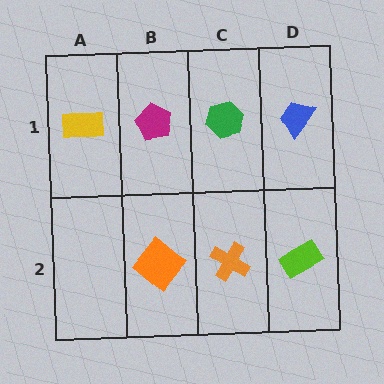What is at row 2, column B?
An orange diamond.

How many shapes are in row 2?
3 shapes.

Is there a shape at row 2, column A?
No, that cell is empty.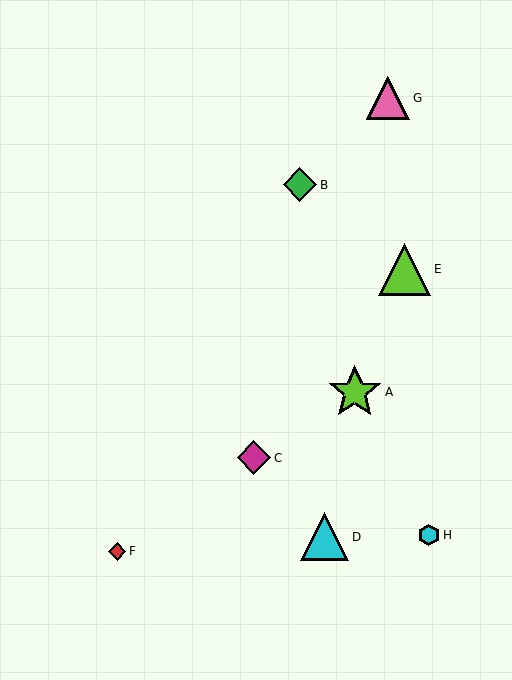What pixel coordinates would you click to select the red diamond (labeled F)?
Click at (117, 551) to select the red diamond F.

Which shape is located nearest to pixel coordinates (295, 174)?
The green diamond (labeled B) at (300, 185) is nearest to that location.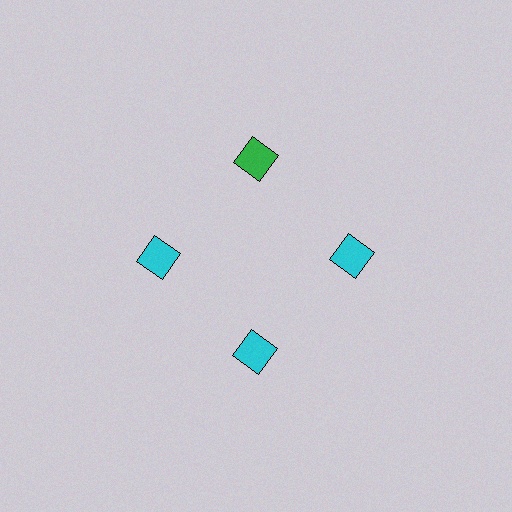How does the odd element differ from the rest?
It has a different color: green instead of cyan.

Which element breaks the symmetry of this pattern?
The green diamond at roughly the 12 o'clock position breaks the symmetry. All other shapes are cyan diamonds.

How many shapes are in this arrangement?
There are 4 shapes arranged in a ring pattern.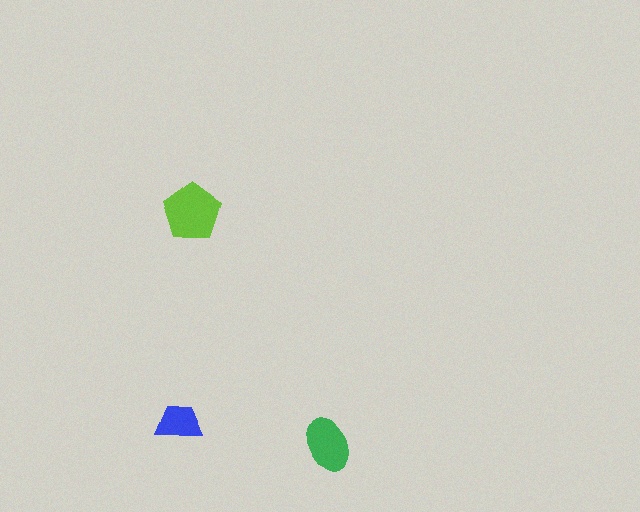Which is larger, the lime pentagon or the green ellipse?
The lime pentagon.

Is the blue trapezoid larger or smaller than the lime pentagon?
Smaller.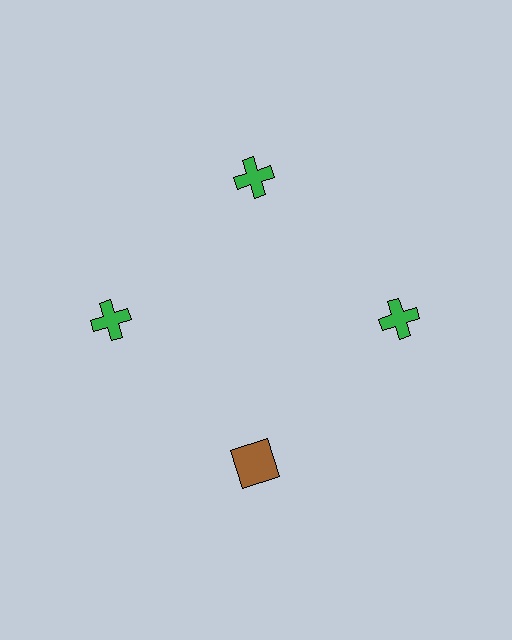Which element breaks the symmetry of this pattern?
The brown square at roughly the 6 o'clock position breaks the symmetry. All other shapes are green crosses.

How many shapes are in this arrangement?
There are 4 shapes arranged in a ring pattern.